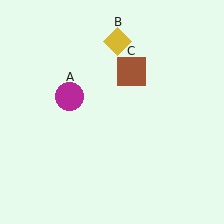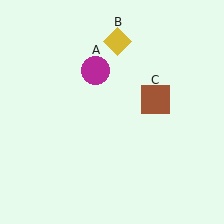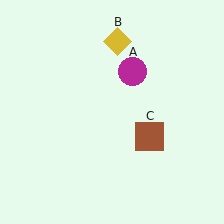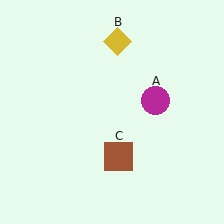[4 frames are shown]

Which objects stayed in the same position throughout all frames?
Yellow diamond (object B) remained stationary.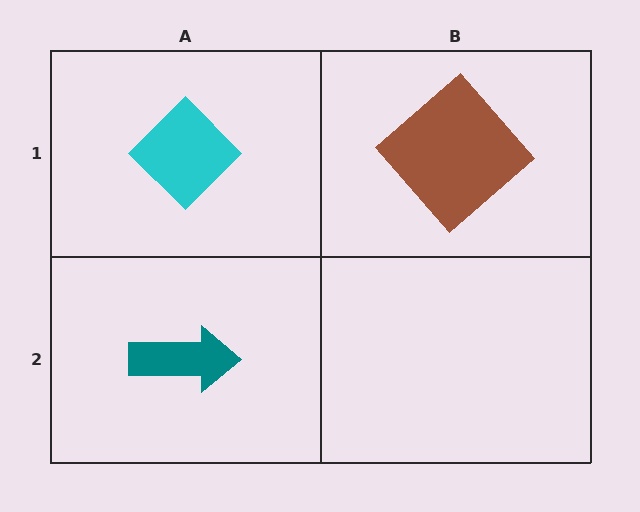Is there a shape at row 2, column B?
No, that cell is empty.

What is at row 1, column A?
A cyan diamond.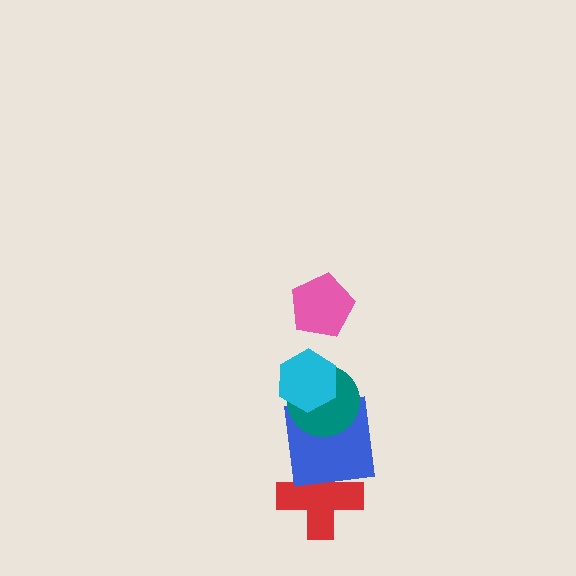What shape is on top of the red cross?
The blue square is on top of the red cross.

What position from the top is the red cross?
The red cross is 5th from the top.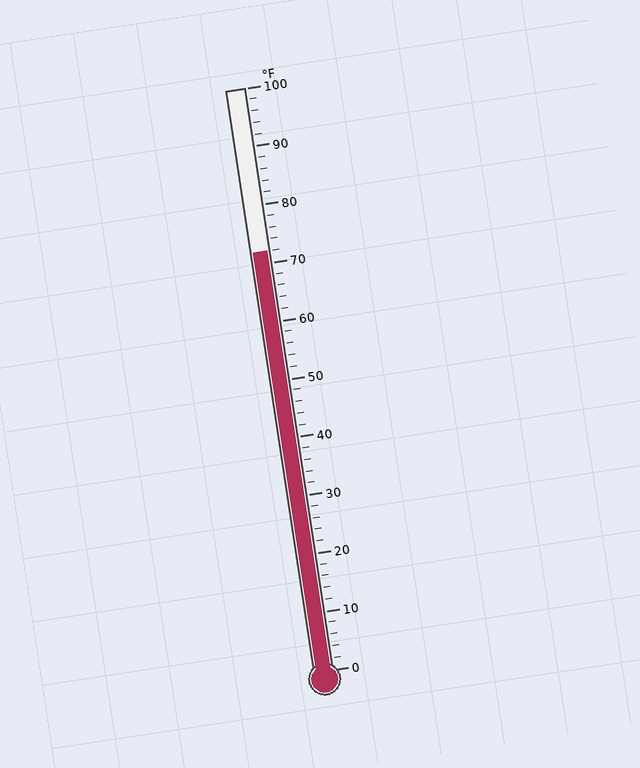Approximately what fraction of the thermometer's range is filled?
The thermometer is filled to approximately 70% of its range.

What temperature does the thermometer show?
The thermometer shows approximately 72°F.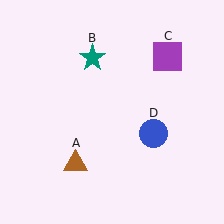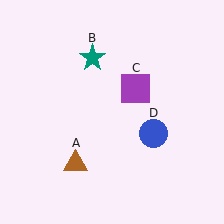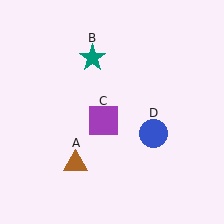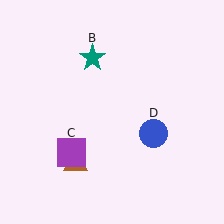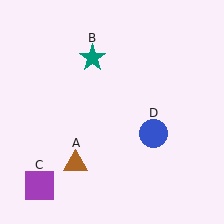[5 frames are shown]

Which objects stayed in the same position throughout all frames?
Brown triangle (object A) and teal star (object B) and blue circle (object D) remained stationary.